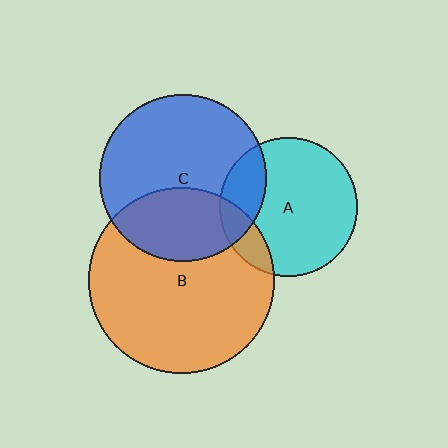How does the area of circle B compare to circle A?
Approximately 1.8 times.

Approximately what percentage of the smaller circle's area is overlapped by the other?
Approximately 15%.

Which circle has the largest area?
Circle B (orange).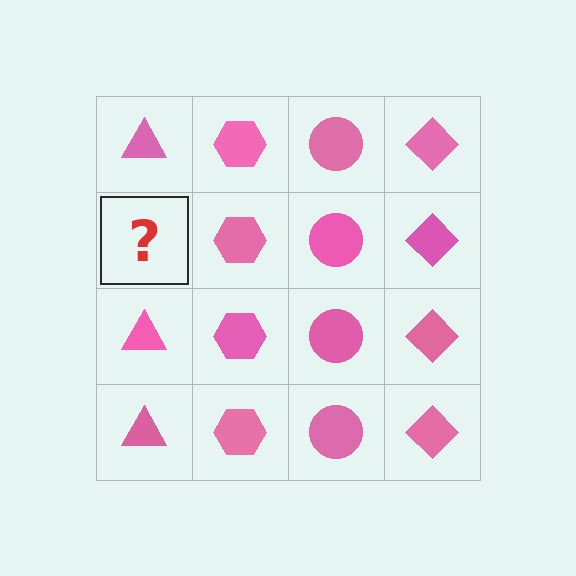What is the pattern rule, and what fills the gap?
The rule is that each column has a consistent shape. The gap should be filled with a pink triangle.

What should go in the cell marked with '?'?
The missing cell should contain a pink triangle.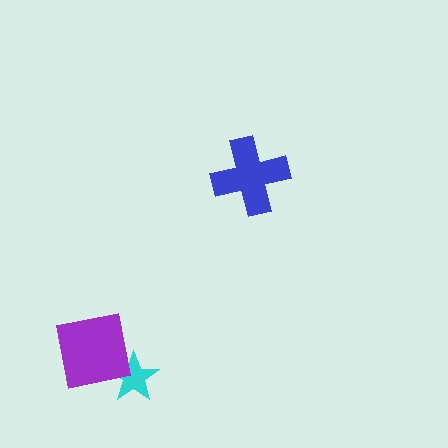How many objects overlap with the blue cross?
0 objects overlap with the blue cross.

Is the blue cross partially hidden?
No, no other shape covers it.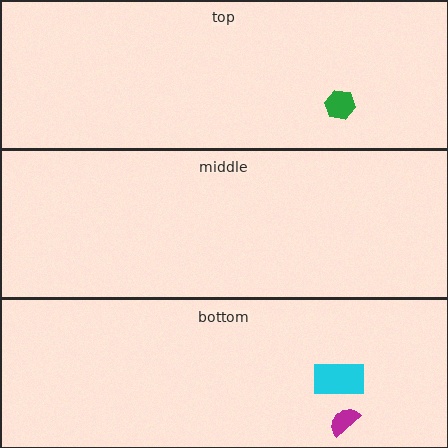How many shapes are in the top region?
1.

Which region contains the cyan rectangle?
The bottom region.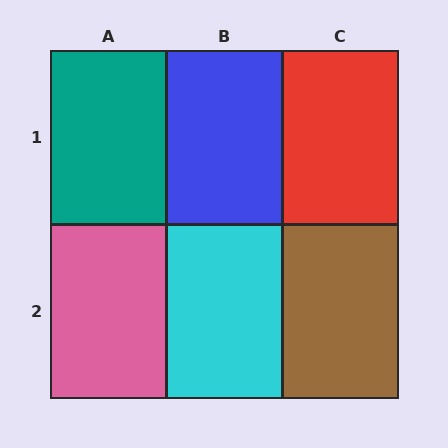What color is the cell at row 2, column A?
Pink.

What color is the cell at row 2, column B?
Cyan.